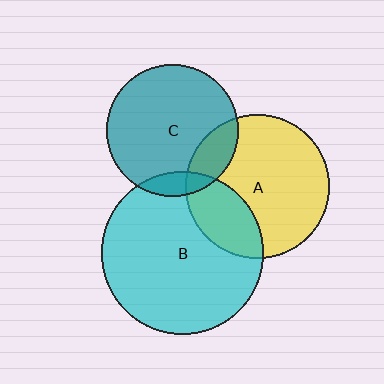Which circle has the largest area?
Circle B (cyan).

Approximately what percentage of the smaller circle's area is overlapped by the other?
Approximately 25%.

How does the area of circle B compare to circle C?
Approximately 1.5 times.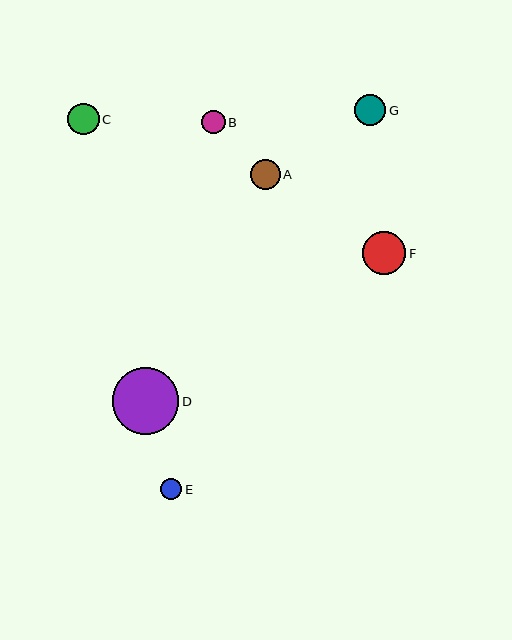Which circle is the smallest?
Circle E is the smallest with a size of approximately 21 pixels.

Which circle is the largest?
Circle D is the largest with a size of approximately 66 pixels.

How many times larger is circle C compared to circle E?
Circle C is approximately 1.5 times the size of circle E.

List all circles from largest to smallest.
From largest to smallest: D, F, C, G, A, B, E.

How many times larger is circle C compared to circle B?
Circle C is approximately 1.3 times the size of circle B.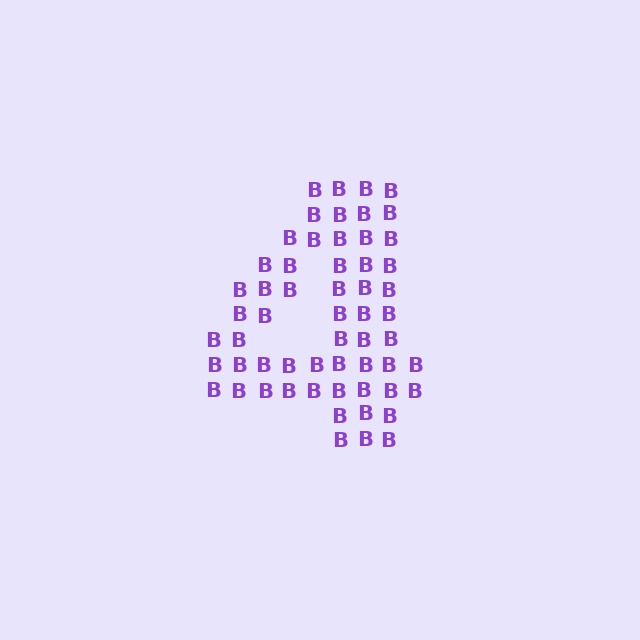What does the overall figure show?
The overall figure shows the digit 4.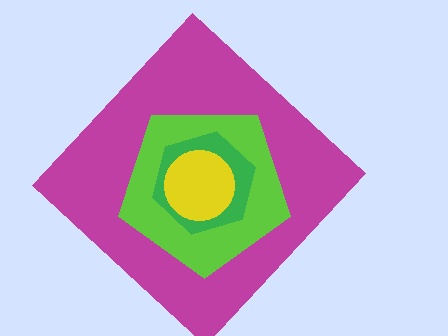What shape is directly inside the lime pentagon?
The green hexagon.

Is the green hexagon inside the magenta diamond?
Yes.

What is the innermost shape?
The yellow circle.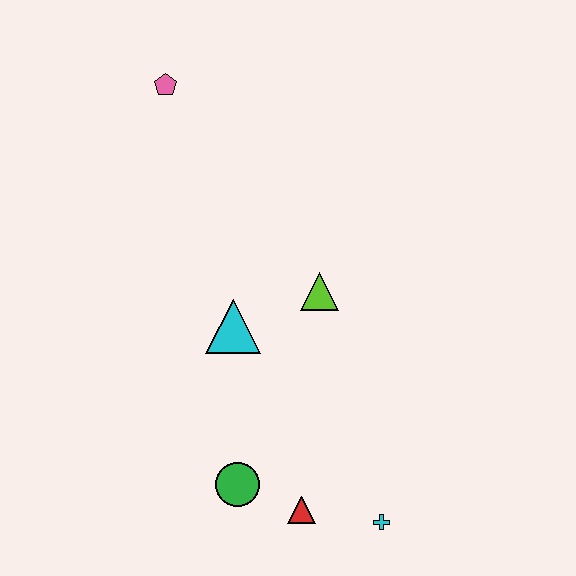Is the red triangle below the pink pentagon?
Yes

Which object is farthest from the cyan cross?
The pink pentagon is farthest from the cyan cross.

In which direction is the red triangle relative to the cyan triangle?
The red triangle is below the cyan triangle.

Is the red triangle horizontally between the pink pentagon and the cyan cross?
Yes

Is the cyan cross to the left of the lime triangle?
No